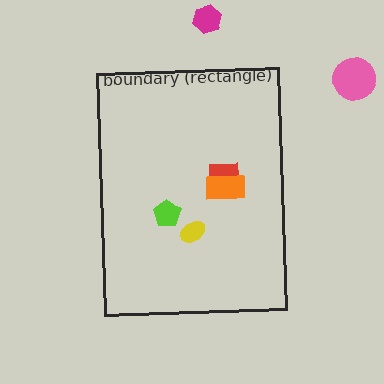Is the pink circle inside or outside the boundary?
Outside.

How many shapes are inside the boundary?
4 inside, 2 outside.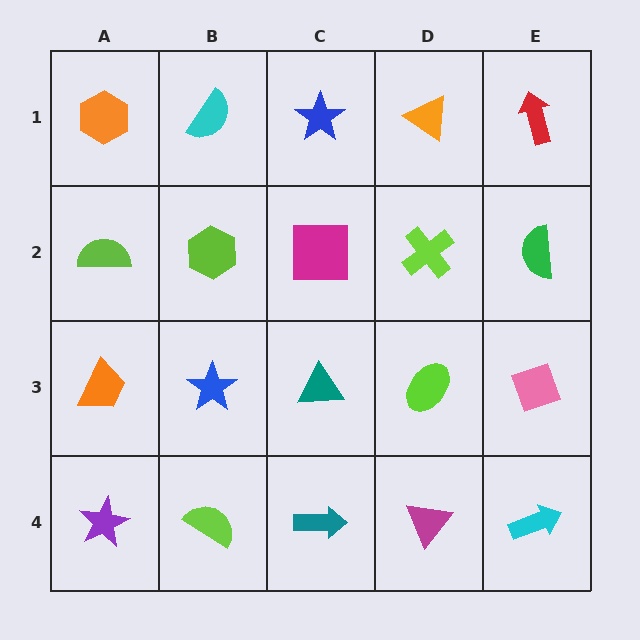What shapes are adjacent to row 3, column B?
A lime hexagon (row 2, column B), a lime semicircle (row 4, column B), an orange trapezoid (row 3, column A), a teal triangle (row 3, column C).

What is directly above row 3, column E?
A green semicircle.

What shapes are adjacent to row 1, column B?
A lime hexagon (row 2, column B), an orange hexagon (row 1, column A), a blue star (row 1, column C).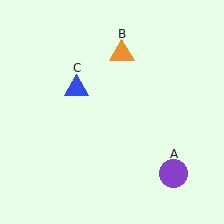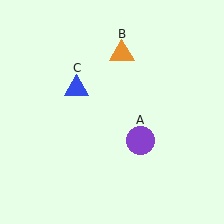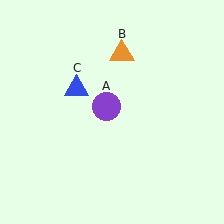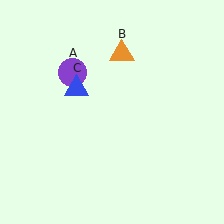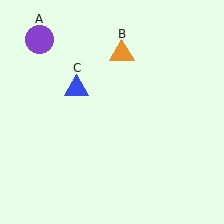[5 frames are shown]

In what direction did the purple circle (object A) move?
The purple circle (object A) moved up and to the left.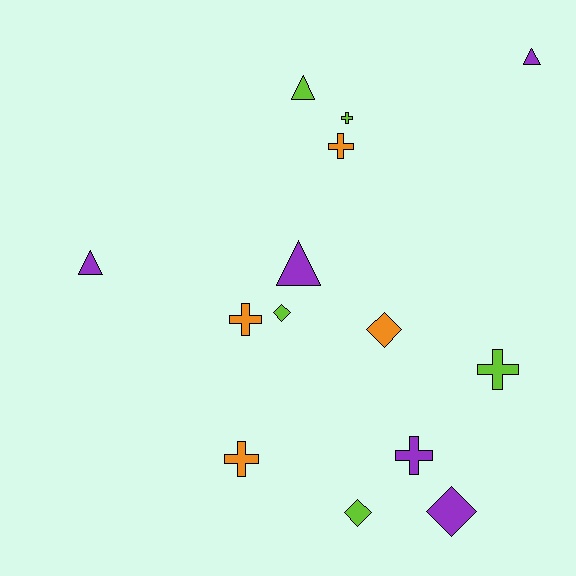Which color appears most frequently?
Purple, with 5 objects.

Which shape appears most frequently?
Cross, with 6 objects.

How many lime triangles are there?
There is 1 lime triangle.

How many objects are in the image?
There are 14 objects.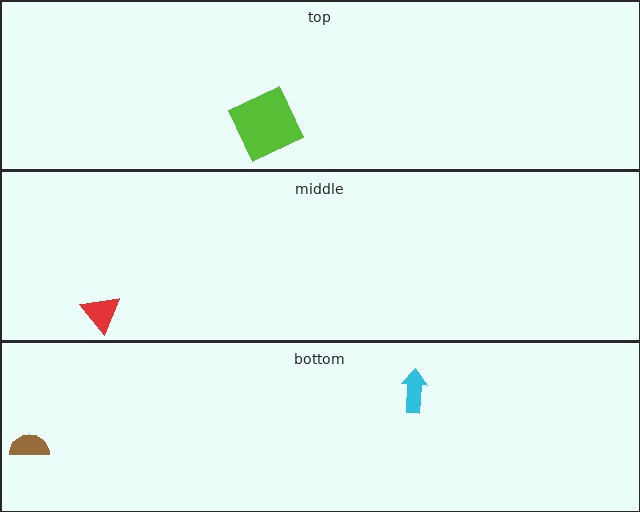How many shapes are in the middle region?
1.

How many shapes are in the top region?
1.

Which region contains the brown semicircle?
The bottom region.